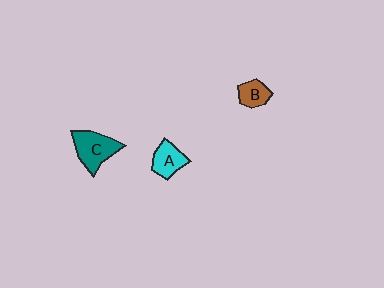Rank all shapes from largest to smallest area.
From largest to smallest: C (teal), A (cyan), B (brown).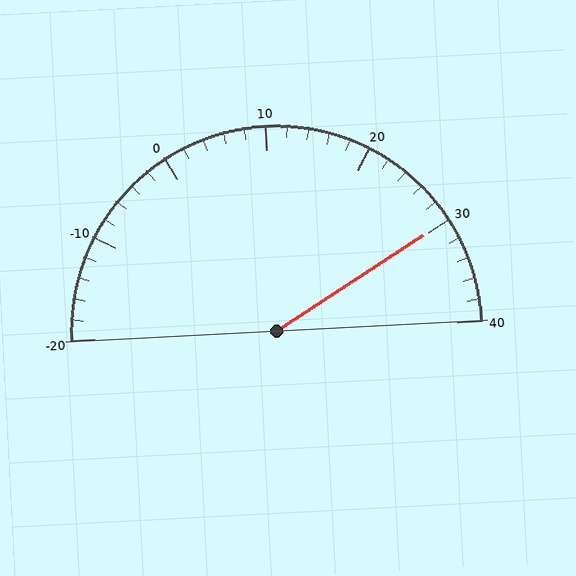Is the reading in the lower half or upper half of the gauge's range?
The reading is in the upper half of the range (-20 to 40).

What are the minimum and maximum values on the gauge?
The gauge ranges from -20 to 40.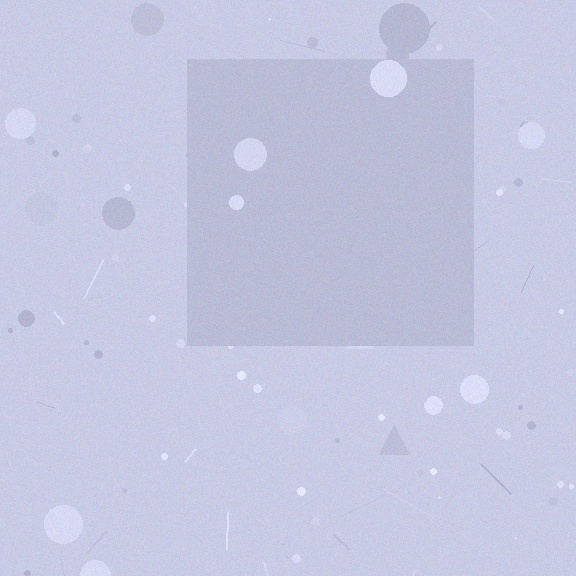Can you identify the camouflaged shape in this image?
The camouflaged shape is a square.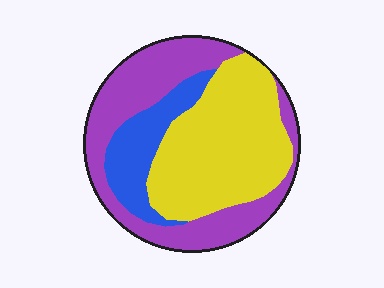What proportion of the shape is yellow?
Yellow takes up between a third and a half of the shape.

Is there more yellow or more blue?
Yellow.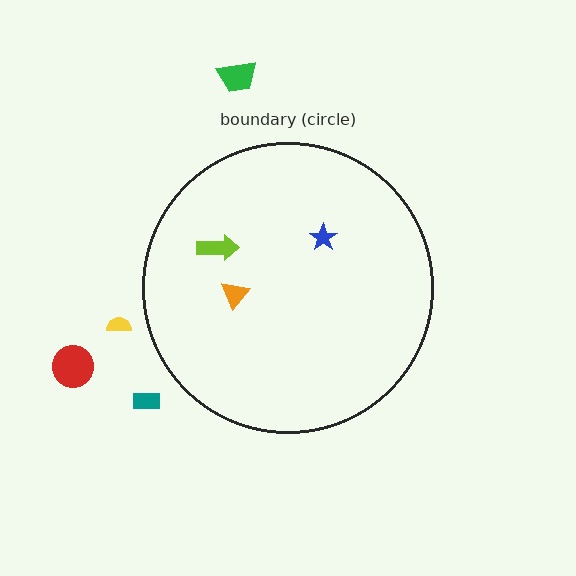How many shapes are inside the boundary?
3 inside, 4 outside.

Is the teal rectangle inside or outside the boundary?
Outside.